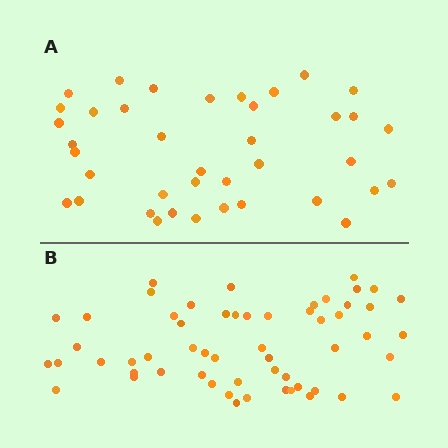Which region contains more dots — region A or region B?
Region B (the bottom region) has more dots.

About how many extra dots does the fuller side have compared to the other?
Region B has approximately 20 more dots than region A.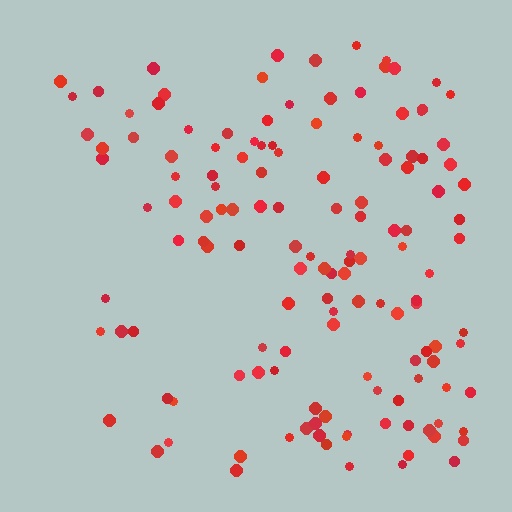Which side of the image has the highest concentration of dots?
The right.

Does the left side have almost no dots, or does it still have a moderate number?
Still a moderate number, just noticeably fewer than the right.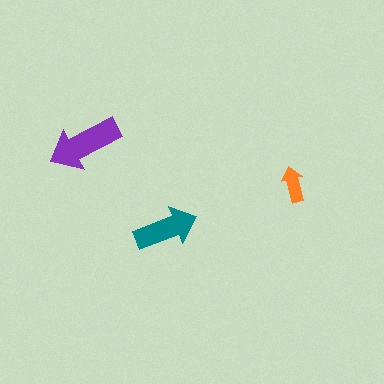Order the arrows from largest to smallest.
the purple one, the teal one, the orange one.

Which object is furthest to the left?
The purple arrow is leftmost.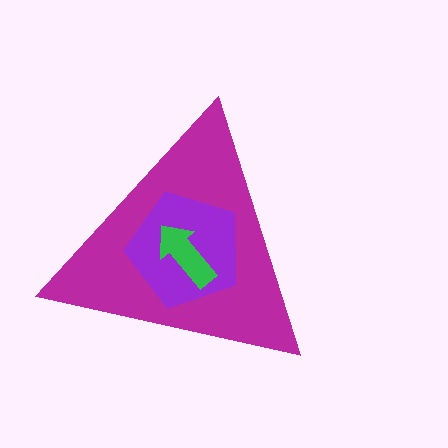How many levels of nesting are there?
3.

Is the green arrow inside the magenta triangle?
Yes.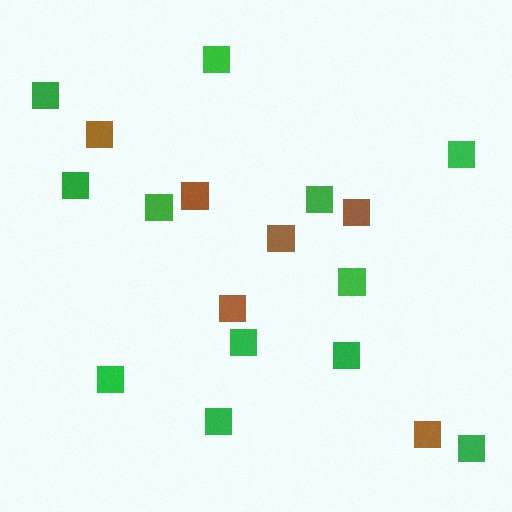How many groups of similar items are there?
There are 2 groups: one group of green squares (12) and one group of brown squares (6).